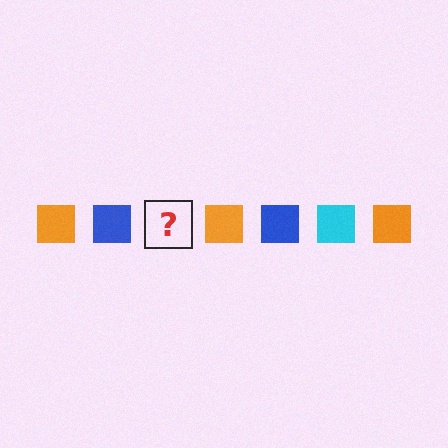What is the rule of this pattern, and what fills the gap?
The rule is that the pattern cycles through orange, blue, cyan squares. The gap should be filled with a cyan square.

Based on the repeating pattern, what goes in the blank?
The blank should be a cyan square.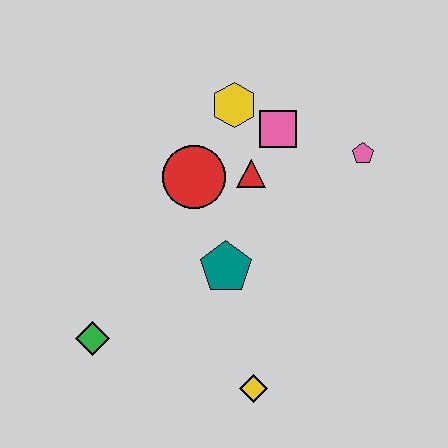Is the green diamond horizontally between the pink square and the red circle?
No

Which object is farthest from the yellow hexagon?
The yellow diamond is farthest from the yellow hexagon.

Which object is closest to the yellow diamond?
The teal pentagon is closest to the yellow diamond.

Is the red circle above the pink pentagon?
No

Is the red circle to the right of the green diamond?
Yes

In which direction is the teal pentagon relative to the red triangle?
The teal pentagon is below the red triangle.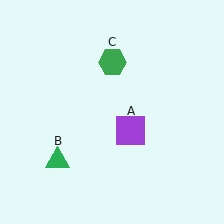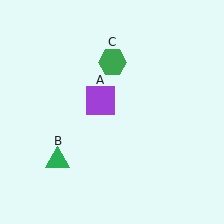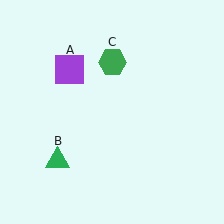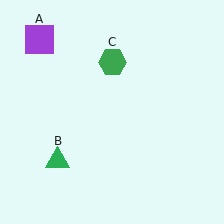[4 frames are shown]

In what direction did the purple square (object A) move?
The purple square (object A) moved up and to the left.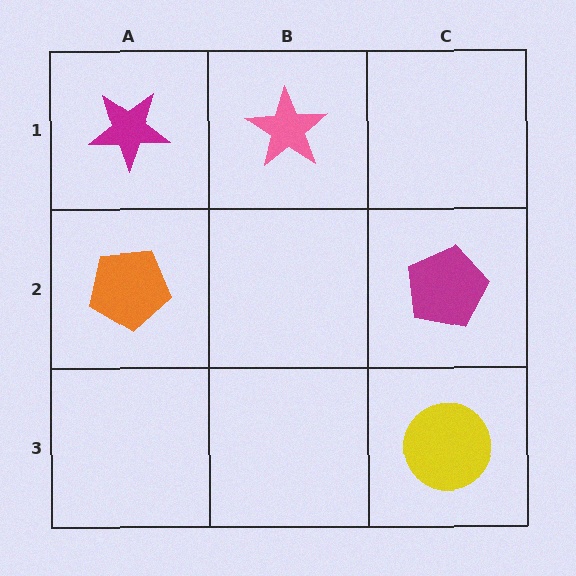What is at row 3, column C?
A yellow circle.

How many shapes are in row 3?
1 shape.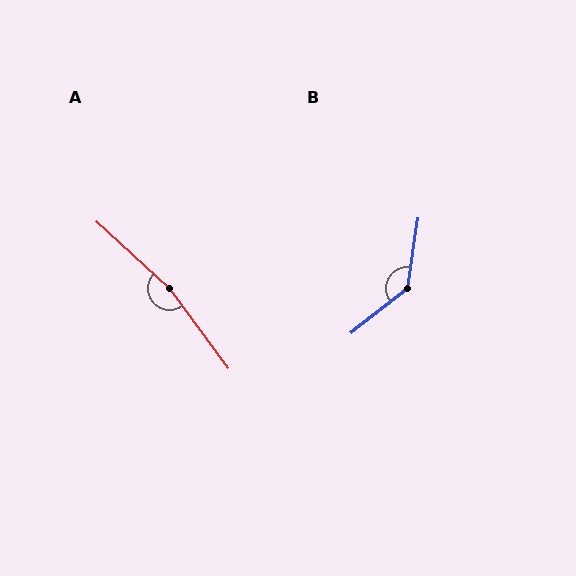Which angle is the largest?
A, at approximately 169 degrees.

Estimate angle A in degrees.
Approximately 169 degrees.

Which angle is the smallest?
B, at approximately 136 degrees.